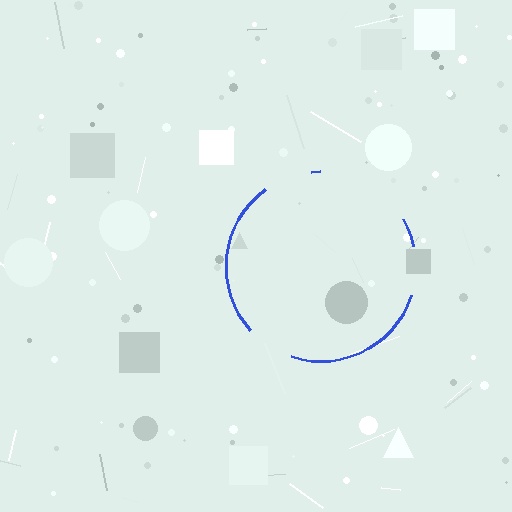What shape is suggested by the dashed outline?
The dashed outline suggests a circle.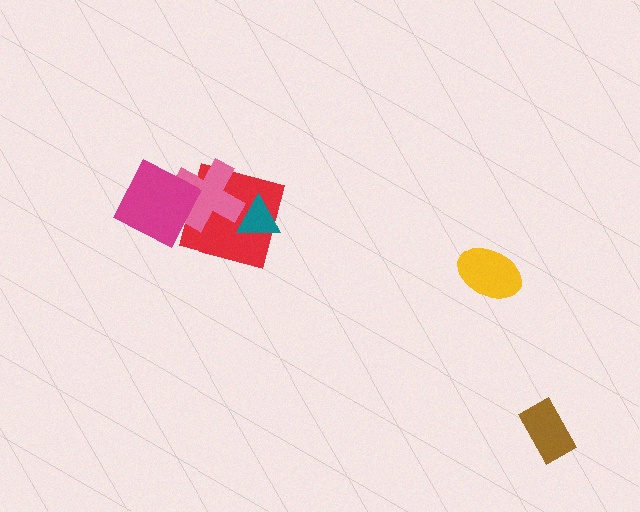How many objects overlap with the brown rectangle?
0 objects overlap with the brown rectangle.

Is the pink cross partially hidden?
Yes, it is partially covered by another shape.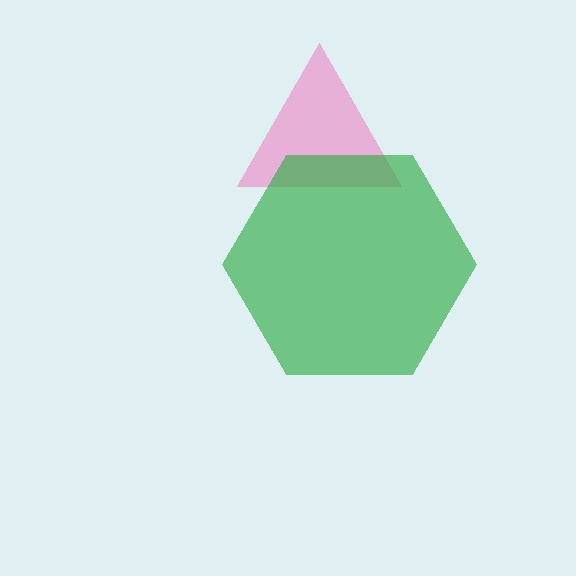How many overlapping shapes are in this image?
There are 2 overlapping shapes in the image.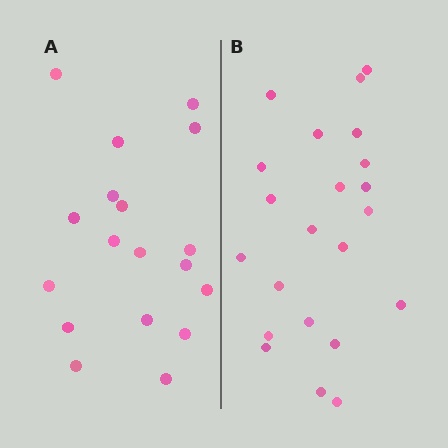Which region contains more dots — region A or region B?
Region B (the right region) has more dots.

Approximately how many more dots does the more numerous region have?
Region B has about 4 more dots than region A.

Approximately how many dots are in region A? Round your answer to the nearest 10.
About 20 dots. (The exact count is 18, which rounds to 20.)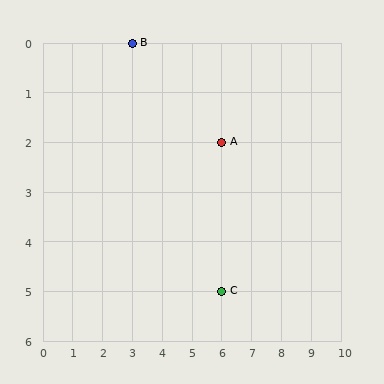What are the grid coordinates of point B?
Point B is at grid coordinates (3, 0).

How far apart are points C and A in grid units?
Points C and A are 3 rows apart.